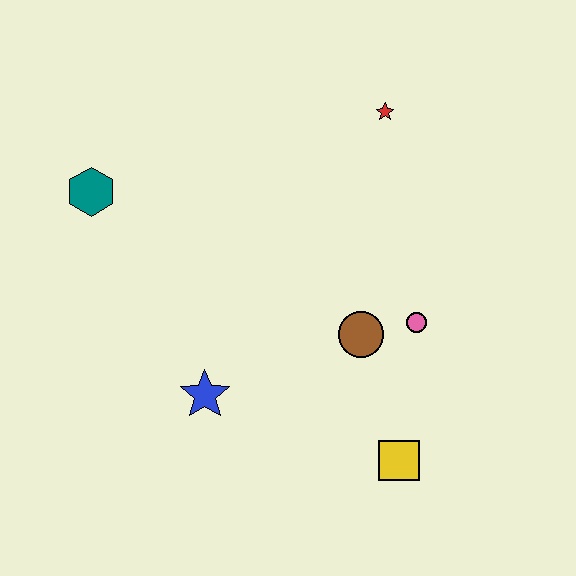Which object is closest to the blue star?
The brown circle is closest to the blue star.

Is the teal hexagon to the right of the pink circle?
No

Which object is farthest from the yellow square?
The teal hexagon is farthest from the yellow square.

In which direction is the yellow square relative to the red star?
The yellow square is below the red star.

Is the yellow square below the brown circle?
Yes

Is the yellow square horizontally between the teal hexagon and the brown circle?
No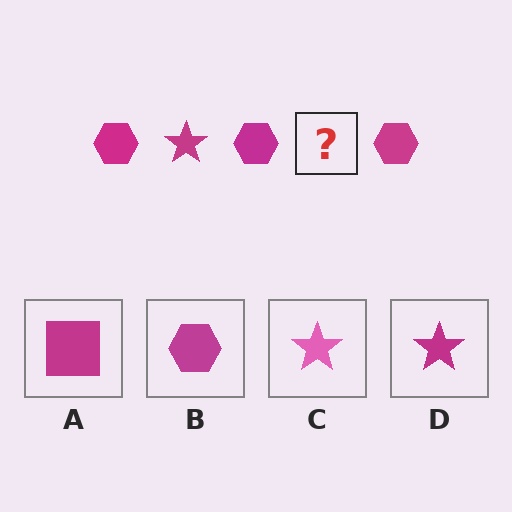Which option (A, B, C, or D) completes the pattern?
D.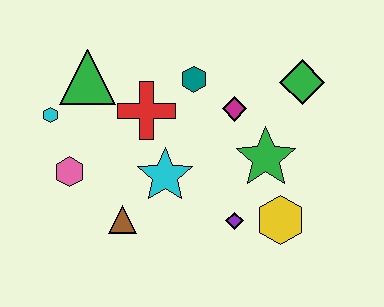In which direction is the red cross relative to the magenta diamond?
The red cross is to the left of the magenta diamond.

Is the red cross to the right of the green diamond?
No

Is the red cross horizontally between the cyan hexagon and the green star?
Yes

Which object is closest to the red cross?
The teal hexagon is closest to the red cross.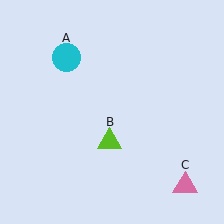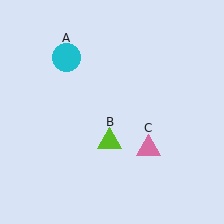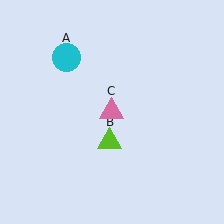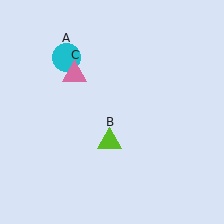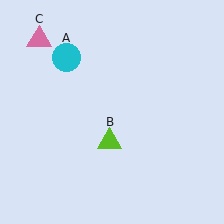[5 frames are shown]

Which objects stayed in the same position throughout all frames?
Cyan circle (object A) and lime triangle (object B) remained stationary.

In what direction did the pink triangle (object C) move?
The pink triangle (object C) moved up and to the left.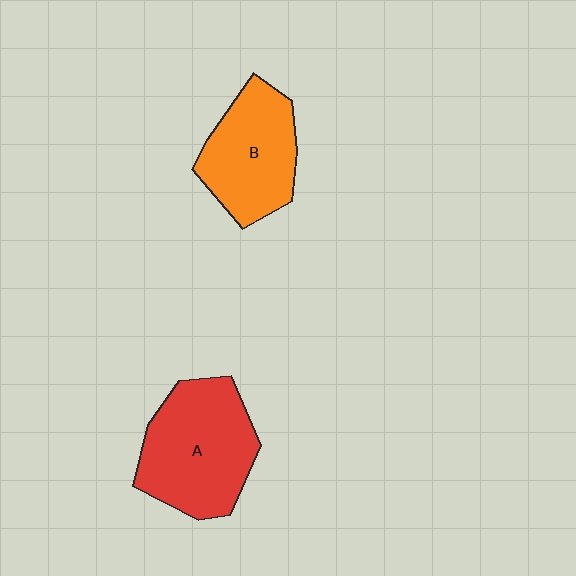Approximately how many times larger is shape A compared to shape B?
Approximately 1.2 times.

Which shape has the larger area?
Shape A (red).